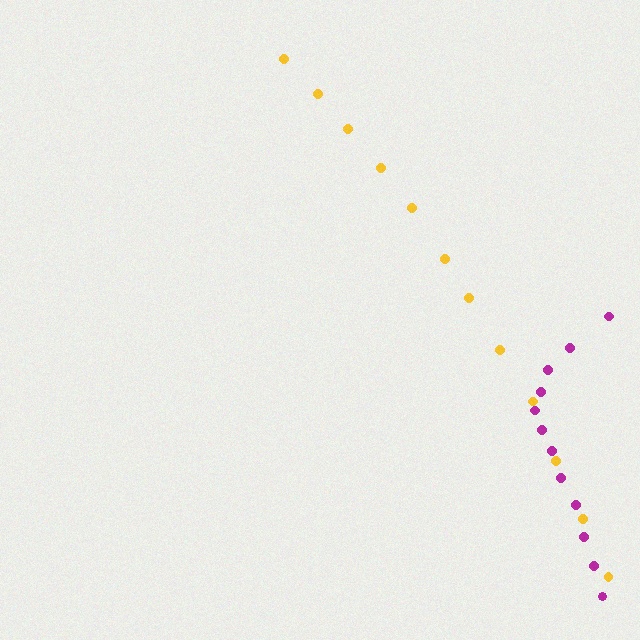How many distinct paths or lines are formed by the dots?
There are 2 distinct paths.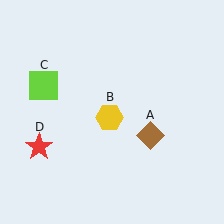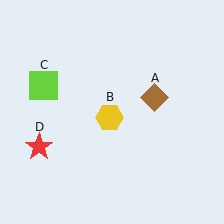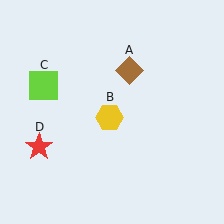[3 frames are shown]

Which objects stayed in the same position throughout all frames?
Yellow hexagon (object B) and lime square (object C) and red star (object D) remained stationary.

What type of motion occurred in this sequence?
The brown diamond (object A) rotated counterclockwise around the center of the scene.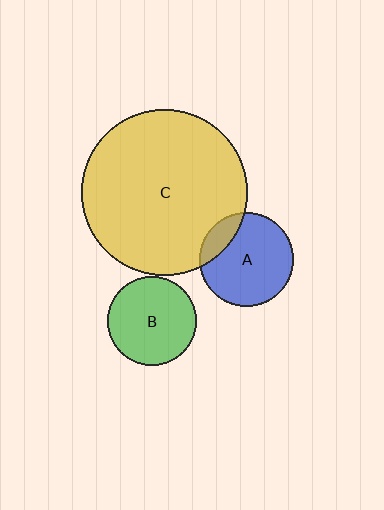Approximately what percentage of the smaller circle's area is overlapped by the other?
Approximately 15%.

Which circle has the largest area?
Circle C (yellow).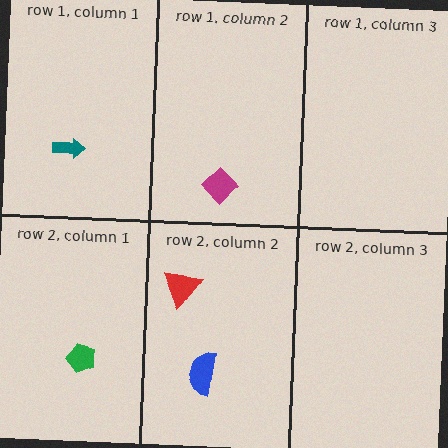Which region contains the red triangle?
The row 2, column 2 region.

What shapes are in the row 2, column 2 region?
The red triangle, the blue semicircle.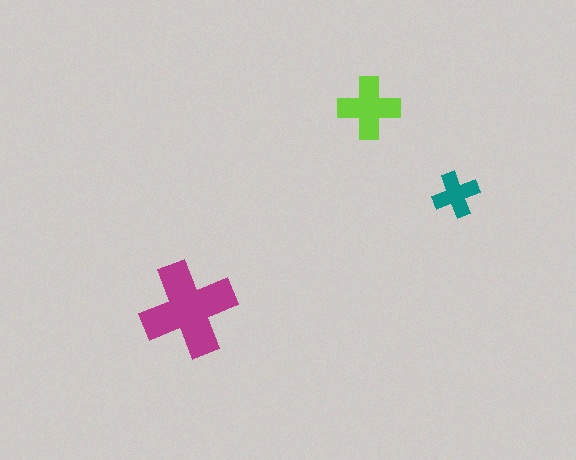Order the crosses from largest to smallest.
the magenta one, the lime one, the teal one.